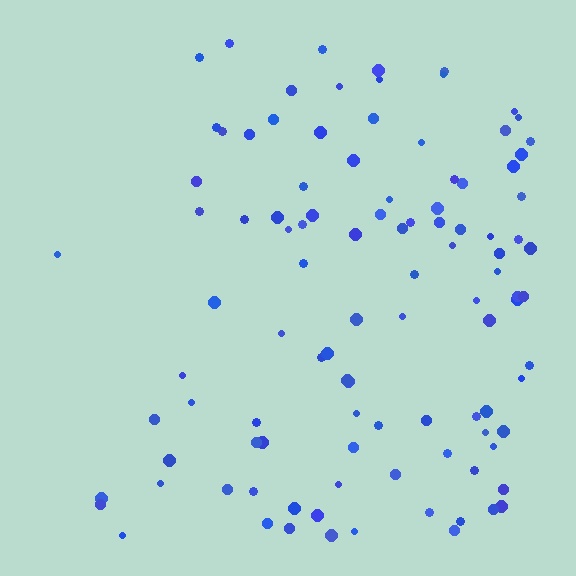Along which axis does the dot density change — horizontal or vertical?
Horizontal.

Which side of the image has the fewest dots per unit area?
The left.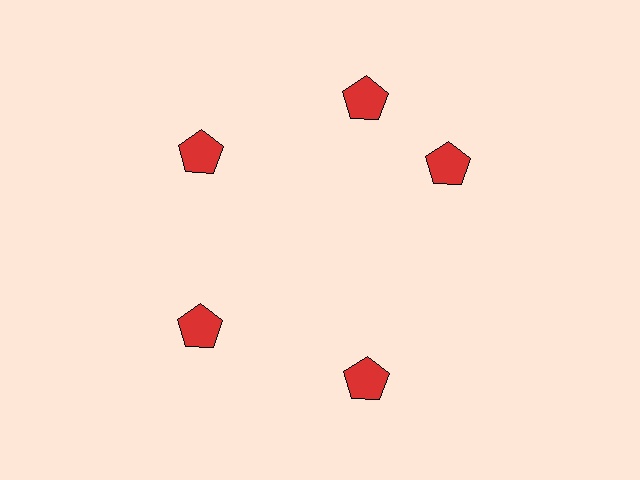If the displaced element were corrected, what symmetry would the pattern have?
It would have 5-fold rotational symmetry — the pattern would map onto itself every 72 degrees.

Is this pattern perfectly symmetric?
No. The 5 red pentagons are arranged in a ring, but one element near the 3 o'clock position is rotated out of alignment along the ring, breaking the 5-fold rotational symmetry.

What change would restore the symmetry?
The symmetry would be restored by rotating it back into even spacing with its neighbors so that all 5 pentagons sit at equal angles and equal distance from the center.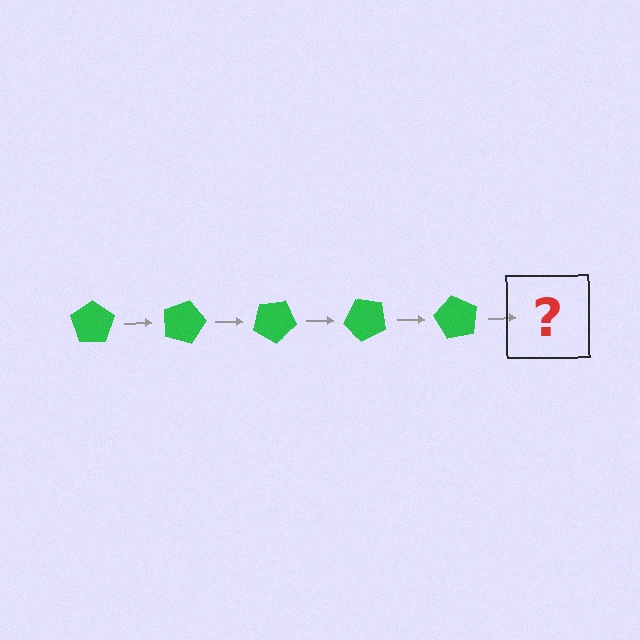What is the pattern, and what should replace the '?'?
The pattern is that the pentagon rotates 15 degrees each step. The '?' should be a green pentagon rotated 75 degrees.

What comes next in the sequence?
The next element should be a green pentagon rotated 75 degrees.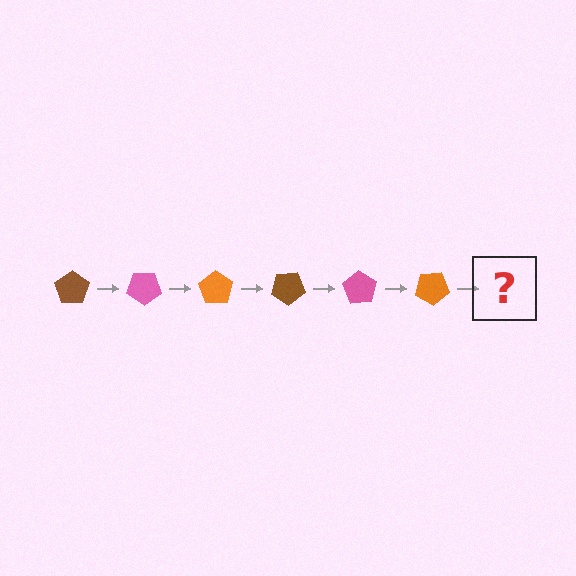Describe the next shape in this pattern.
It should be a brown pentagon, rotated 210 degrees from the start.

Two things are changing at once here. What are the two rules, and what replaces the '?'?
The two rules are that it rotates 35 degrees each step and the color cycles through brown, pink, and orange. The '?' should be a brown pentagon, rotated 210 degrees from the start.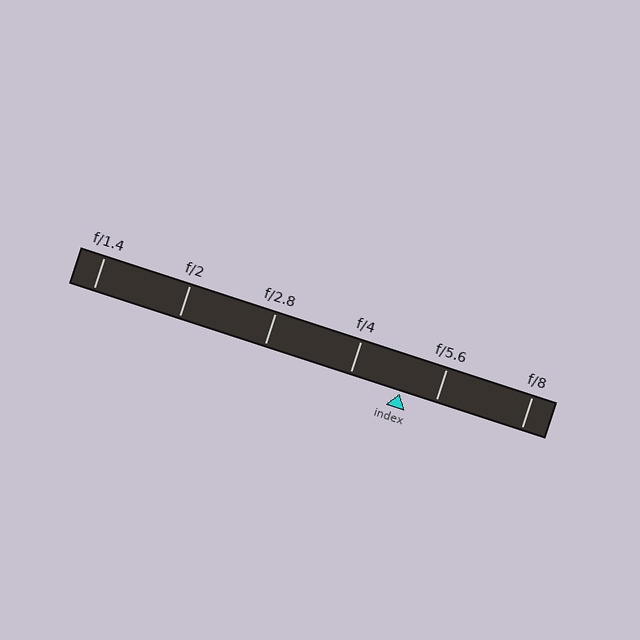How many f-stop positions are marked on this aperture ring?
There are 6 f-stop positions marked.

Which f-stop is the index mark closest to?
The index mark is closest to f/5.6.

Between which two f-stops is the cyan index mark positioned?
The index mark is between f/4 and f/5.6.